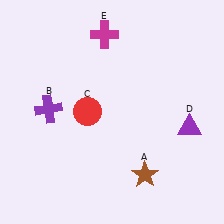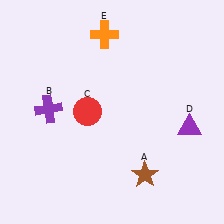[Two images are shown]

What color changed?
The cross (E) changed from magenta in Image 1 to orange in Image 2.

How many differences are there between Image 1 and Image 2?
There is 1 difference between the two images.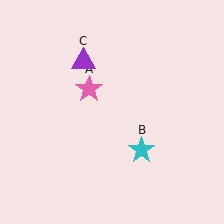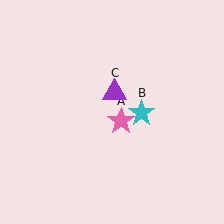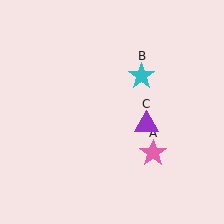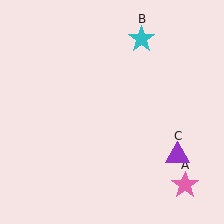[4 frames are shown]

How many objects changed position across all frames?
3 objects changed position: pink star (object A), cyan star (object B), purple triangle (object C).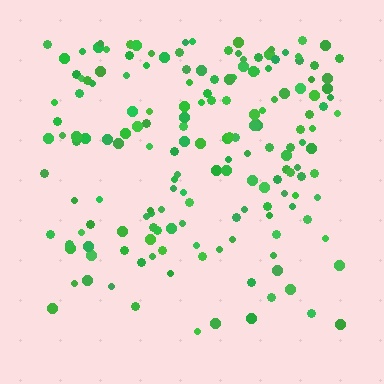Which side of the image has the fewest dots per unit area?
The bottom.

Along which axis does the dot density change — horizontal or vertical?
Vertical.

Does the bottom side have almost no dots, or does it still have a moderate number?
Still a moderate number, just noticeably fewer than the top.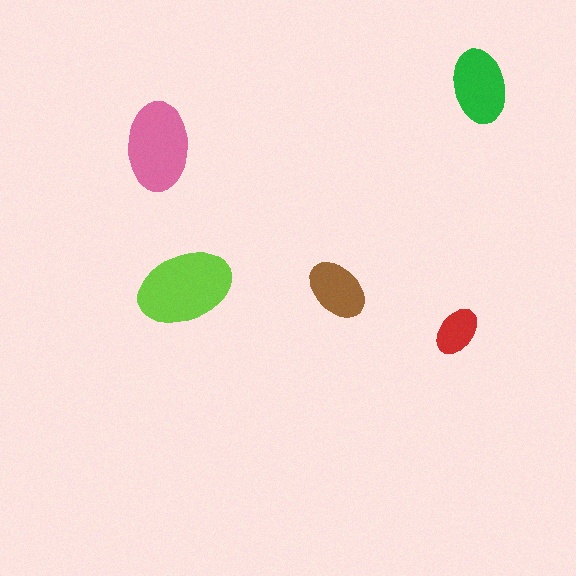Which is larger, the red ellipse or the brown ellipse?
The brown one.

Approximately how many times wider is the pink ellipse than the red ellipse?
About 2 times wider.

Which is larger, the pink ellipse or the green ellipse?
The pink one.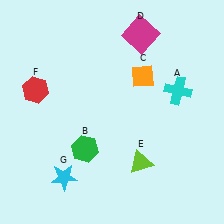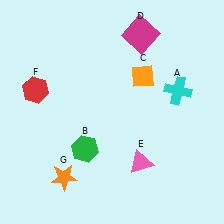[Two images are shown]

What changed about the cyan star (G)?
In Image 1, G is cyan. In Image 2, it changed to orange.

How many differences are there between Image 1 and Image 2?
There are 2 differences between the two images.